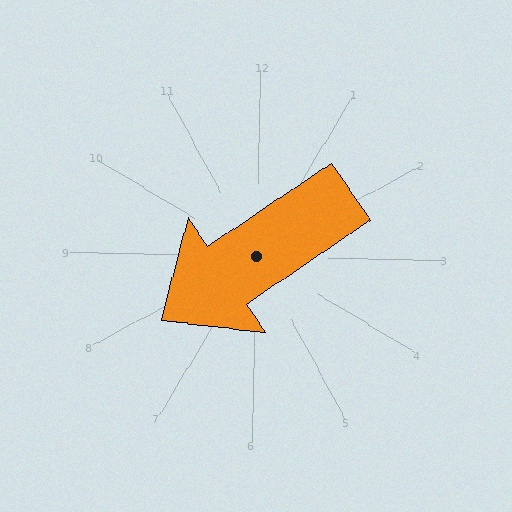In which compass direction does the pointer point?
Southwest.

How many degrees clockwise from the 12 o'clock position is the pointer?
Approximately 234 degrees.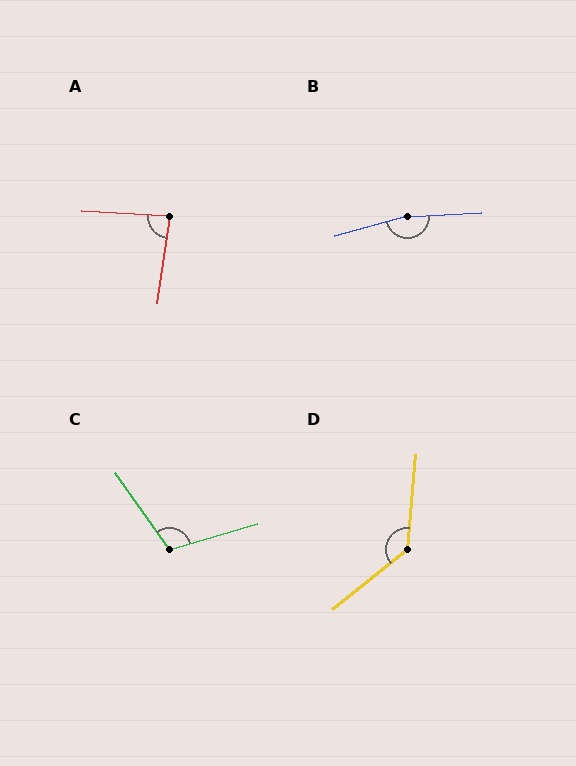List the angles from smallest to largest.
A (85°), C (109°), D (134°), B (168°).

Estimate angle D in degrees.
Approximately 134 degrees.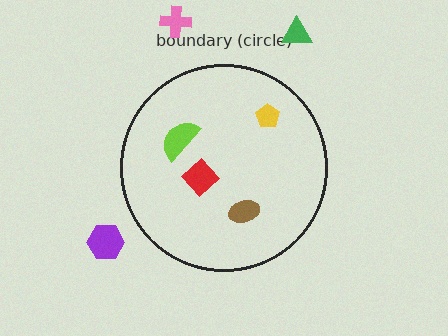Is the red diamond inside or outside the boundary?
Inside.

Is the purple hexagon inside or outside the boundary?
Outside.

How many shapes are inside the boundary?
4 inside, 3 outside.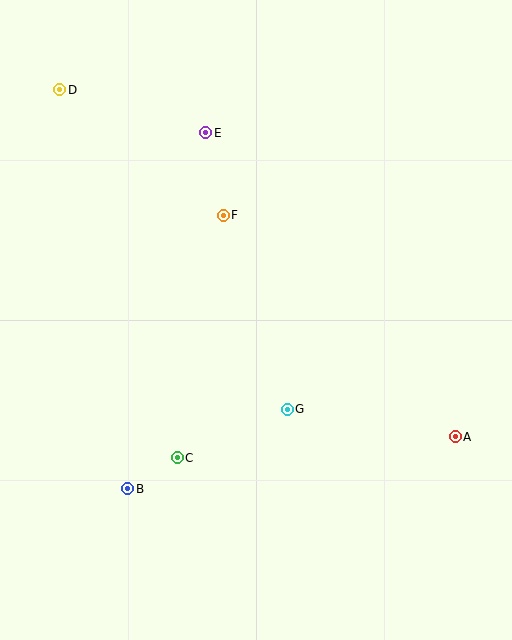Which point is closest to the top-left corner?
Point D is closest to the top-left corner.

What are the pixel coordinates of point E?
Point E is at (206, 133).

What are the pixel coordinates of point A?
Point A is at (455, 437).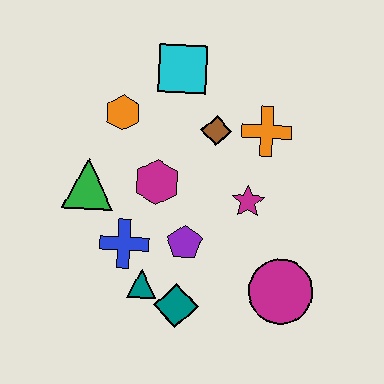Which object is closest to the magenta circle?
The magenta star is closest to the magenta circle.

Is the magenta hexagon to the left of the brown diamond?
Yes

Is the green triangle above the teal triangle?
Yes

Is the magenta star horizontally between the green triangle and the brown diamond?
No